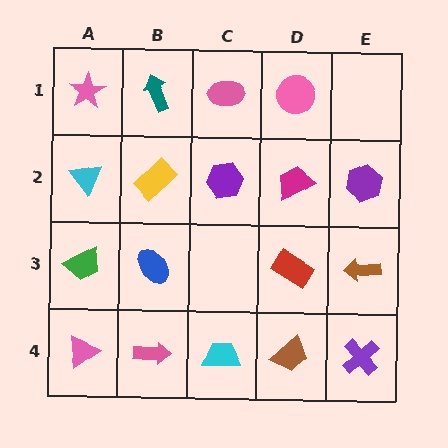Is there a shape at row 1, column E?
No, that cell is empty.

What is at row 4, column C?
A cyan trapezoid.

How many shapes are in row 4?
5 shapes.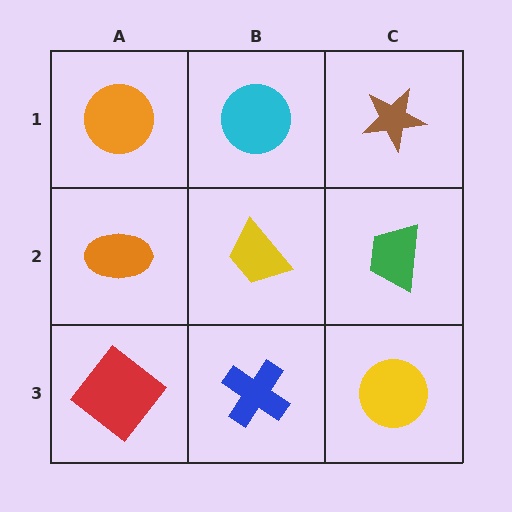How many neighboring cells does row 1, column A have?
2.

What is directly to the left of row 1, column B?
An orange circle.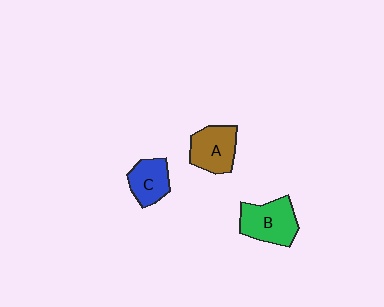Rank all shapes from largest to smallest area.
From largest to smallest: B (green), A (brown), C (blue).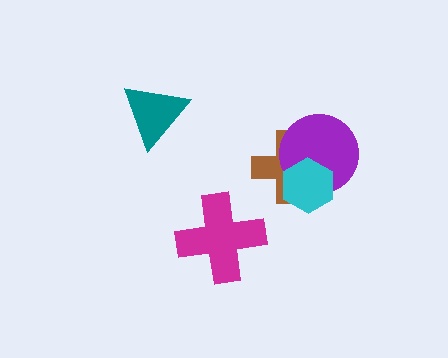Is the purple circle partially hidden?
Yes, it is partially covered by another shape.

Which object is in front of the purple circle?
The cyan hexagon is in front of the purple circle.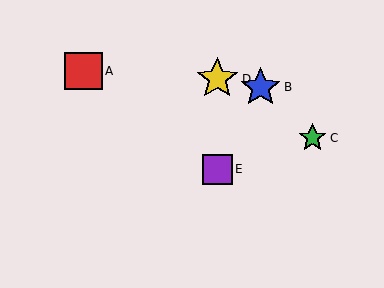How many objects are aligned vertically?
2 objects (D, E) are aligned vertically.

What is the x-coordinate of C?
Object C is at x≈313.